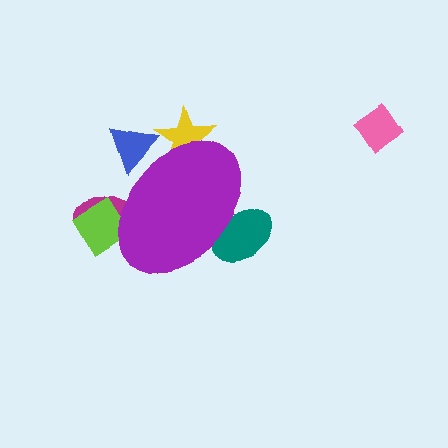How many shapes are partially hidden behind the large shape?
5 shapes are partially hidden.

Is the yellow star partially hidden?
Yes, the yellow star is partially hidden behind the purple ellipse.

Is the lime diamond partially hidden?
Yes, the lime diamond is partially hidden behind the purple ellipse.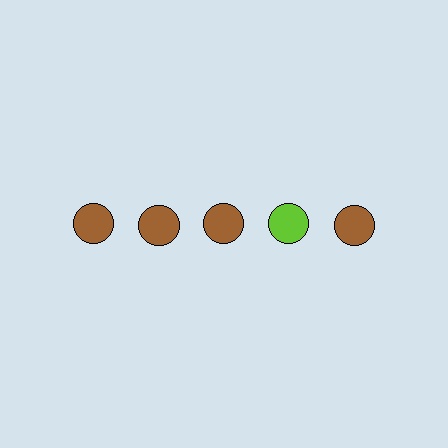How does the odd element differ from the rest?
It has a different color: lime instead of brown.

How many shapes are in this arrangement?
There are 5 shapes arranged in a grid pattern.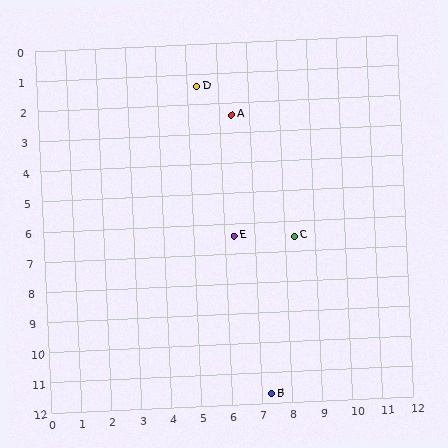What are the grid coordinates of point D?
Point D is at approximately (5.3, 1.4).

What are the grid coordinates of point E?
Point E is at approximately (6.3, 6.4).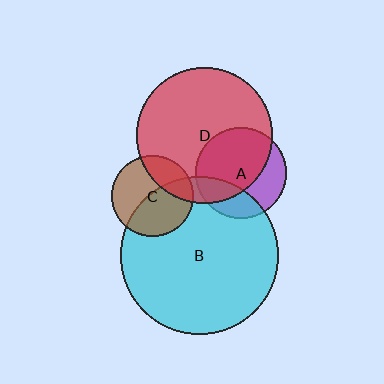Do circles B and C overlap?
Yes.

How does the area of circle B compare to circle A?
Approximately 3.0 times.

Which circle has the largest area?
Circle B (cyan).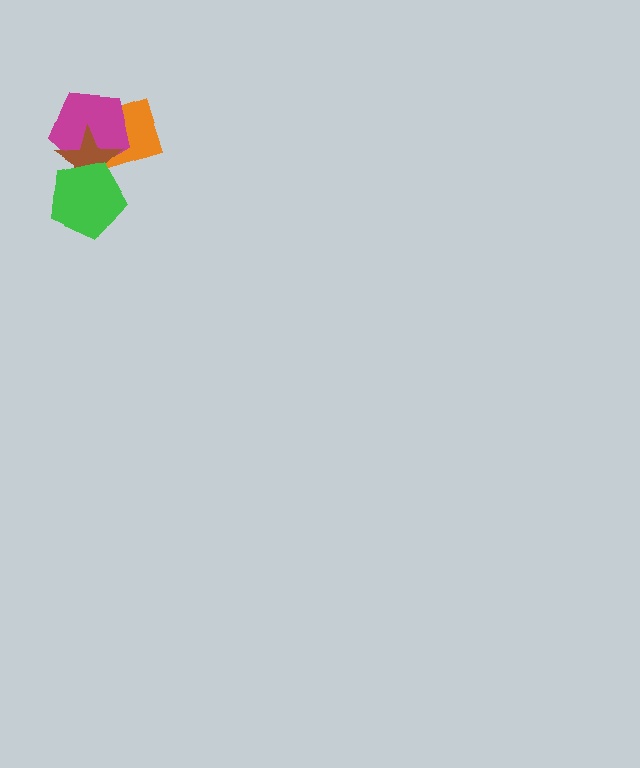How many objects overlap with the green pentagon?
2 objects overlap with the green pentagon.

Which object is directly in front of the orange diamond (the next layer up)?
The magenta pentagon is directly in front of the orange diamond.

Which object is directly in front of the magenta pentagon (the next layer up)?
The brown star is directly in front of the magenta pentagon.